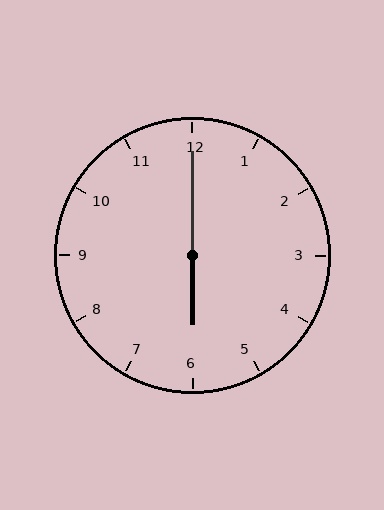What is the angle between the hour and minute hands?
Approximately 180 degrees.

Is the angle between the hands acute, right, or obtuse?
It is obtuse.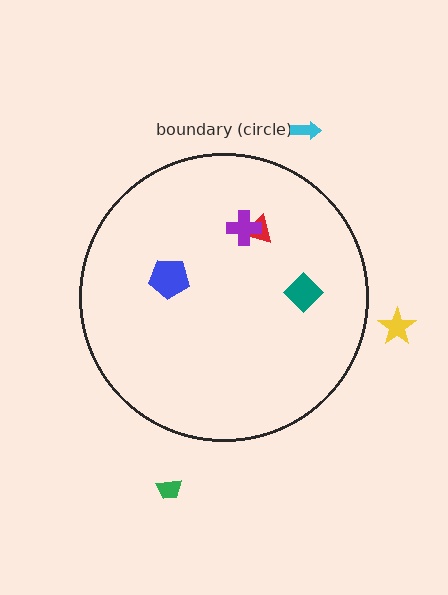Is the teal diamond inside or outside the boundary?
Inside.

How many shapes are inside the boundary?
4 inside, 3 outside.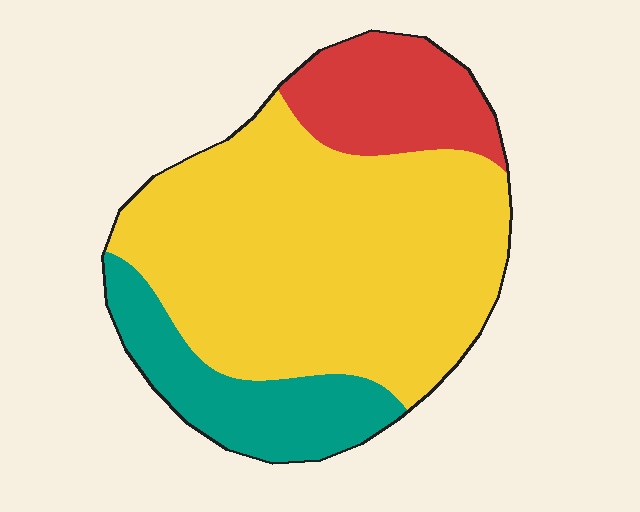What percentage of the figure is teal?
Teal covers 18% of the figure.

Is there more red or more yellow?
Yellow.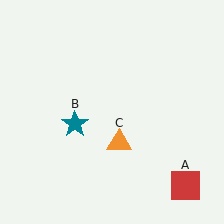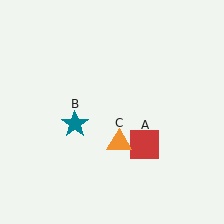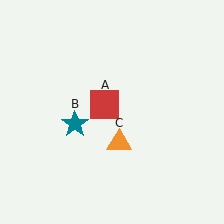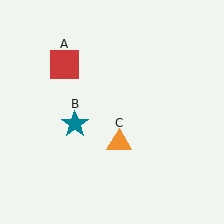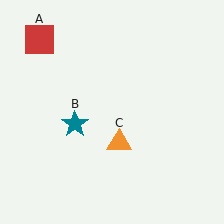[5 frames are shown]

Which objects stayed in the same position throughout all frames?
Teal star (object B) and orange triangle (object C) remained stationary.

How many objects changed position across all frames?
1 object changed position: red square (object A).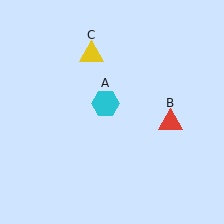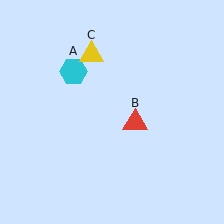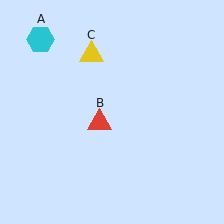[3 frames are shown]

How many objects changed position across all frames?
2 objects changed position: cyan hexagon (object A), red triangle (object B).